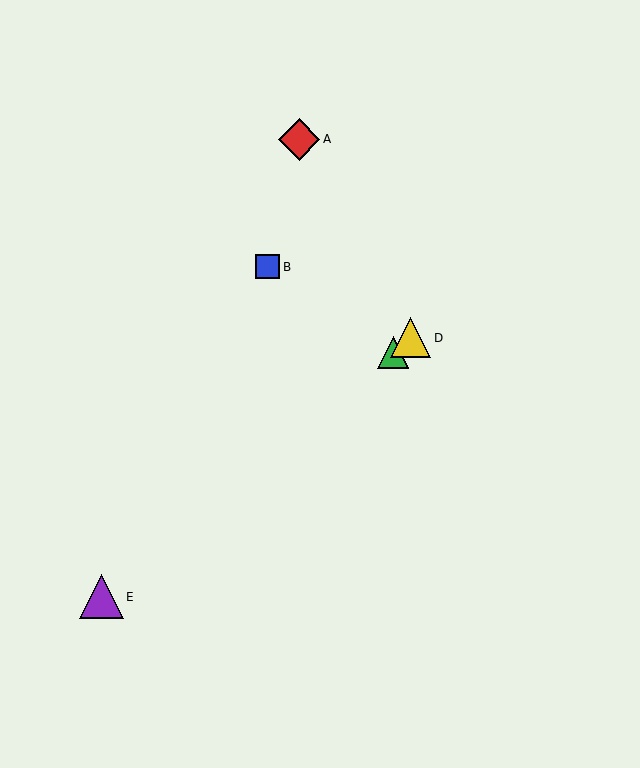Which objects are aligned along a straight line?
Objects C, D, E are aligned along a straight line.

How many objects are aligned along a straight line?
3 objects (C, D, E) are aligned along a straight line.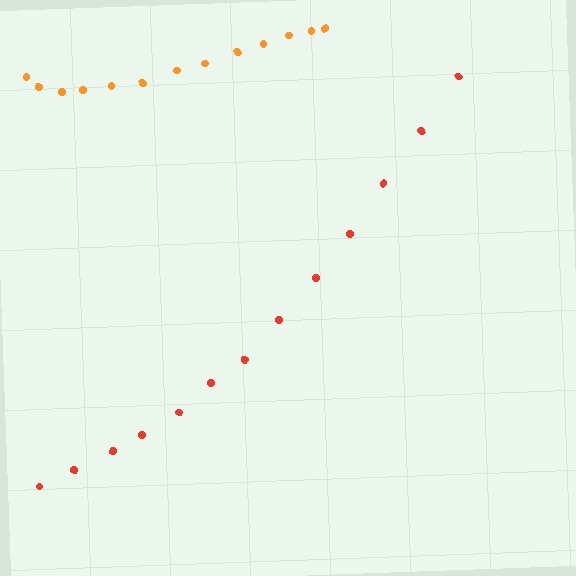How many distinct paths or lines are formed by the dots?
There are 2 distinct paths.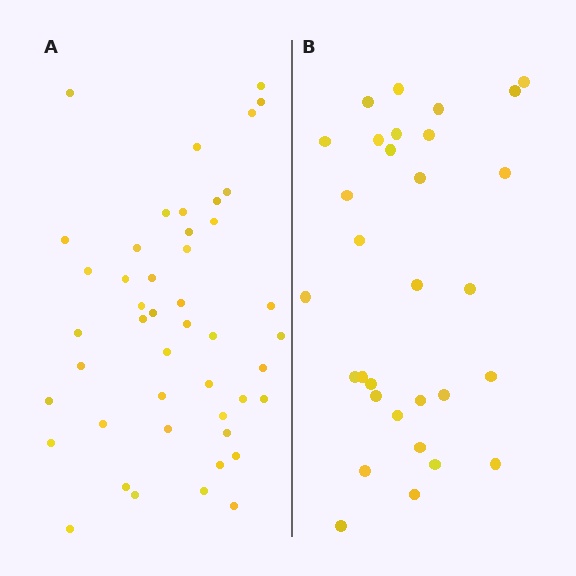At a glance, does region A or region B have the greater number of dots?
Region A (the left region) has more dots.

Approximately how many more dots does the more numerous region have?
Region A has approximately 15 more dots than region B.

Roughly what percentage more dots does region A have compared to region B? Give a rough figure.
About 50% more.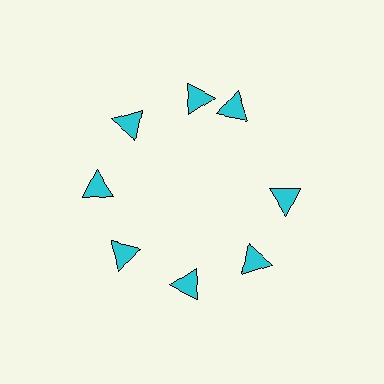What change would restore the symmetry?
The symmetry would be restored by rotating it back into even spacing with its neighbors so that all 8 triangles sit at equal angles and equal distance from the center.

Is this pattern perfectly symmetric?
No. The 8 cyan triangles are arranged in a ring, but one element near the 2 o'clock position is rotated out of alignment along the ring, breaking the 8-fold rotational symmetry.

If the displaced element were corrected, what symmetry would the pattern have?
It would have 8-fold rotational symmetry — the pattern would map onto itself every 45 degrees.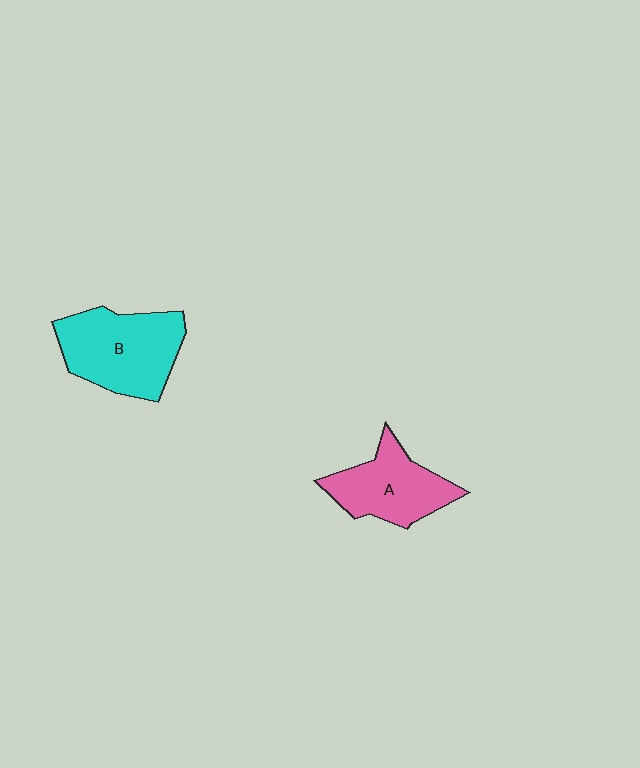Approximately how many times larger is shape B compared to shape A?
Approximately 1.3 times.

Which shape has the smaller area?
Shape A (pink).